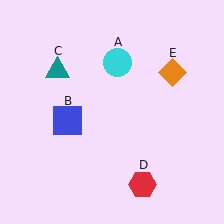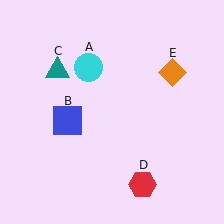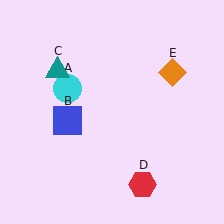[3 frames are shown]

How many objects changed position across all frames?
1 object changed position: cyan circle (object A).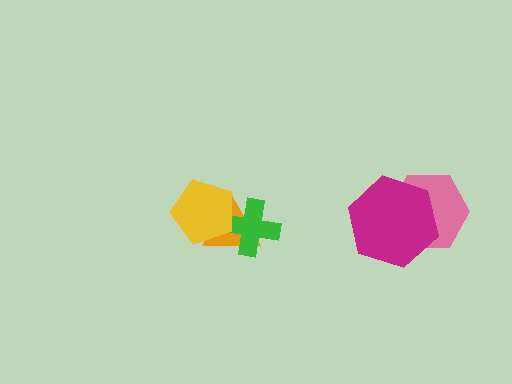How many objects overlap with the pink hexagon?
1 object overlaps with the pink hexagon.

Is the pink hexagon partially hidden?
Yes, it is partially covered by another shape.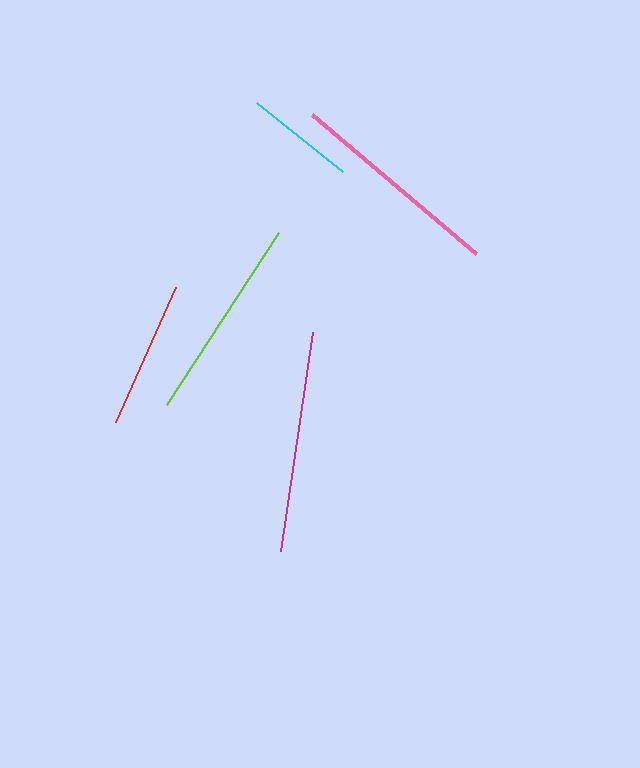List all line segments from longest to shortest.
From longest to shortest: magenta, pink, lime, red, cyan.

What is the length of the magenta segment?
The magenta segment is approximately 222 pixels long.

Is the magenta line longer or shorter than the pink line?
The magenta line is longer than the pink line.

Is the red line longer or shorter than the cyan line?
The red line is longer than the cyan line.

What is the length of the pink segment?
The pink segment is approximately 215 pixels long.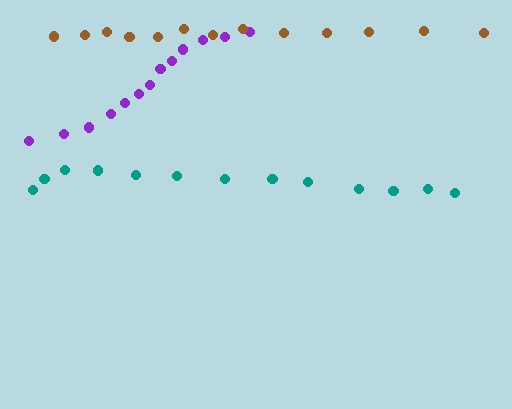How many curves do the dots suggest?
There are 3 distinct paths.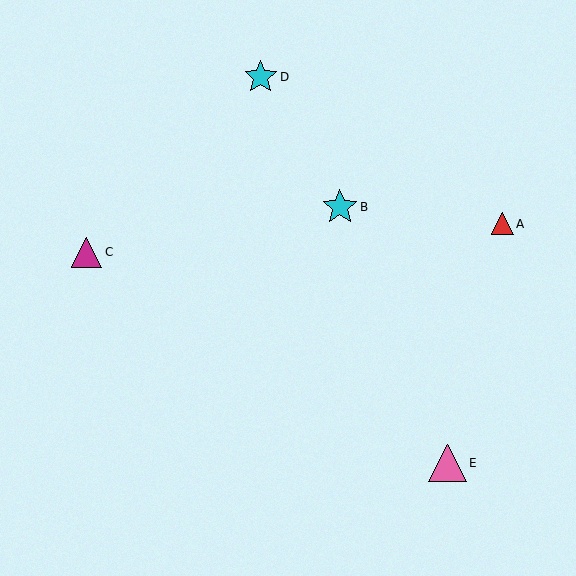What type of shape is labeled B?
Shape B is a cyan star.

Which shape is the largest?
The pink triangle (labeled E) is the largest.